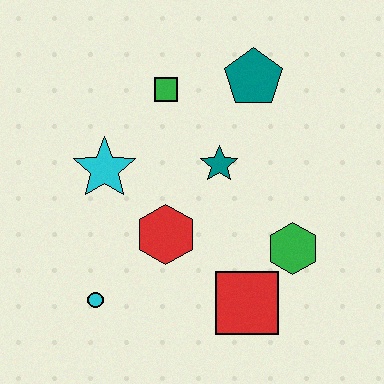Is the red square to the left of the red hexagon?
No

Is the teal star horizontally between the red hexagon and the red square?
Yes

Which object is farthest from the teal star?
The cyan circle is farthest from the teal star.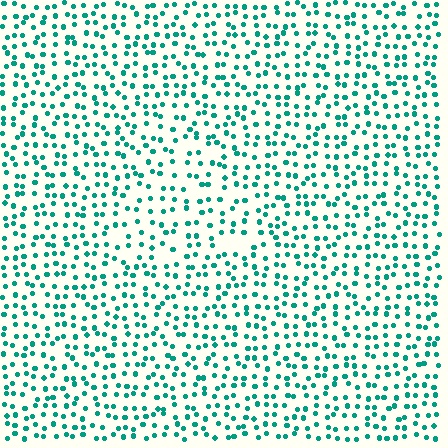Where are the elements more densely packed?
The elements are more densely packed outside the triangle boundary.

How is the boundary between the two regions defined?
The boundary is defined by a change in element density (approximately 1.4x ratio). All elements are the same color, size, and shape.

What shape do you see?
I see a triangle.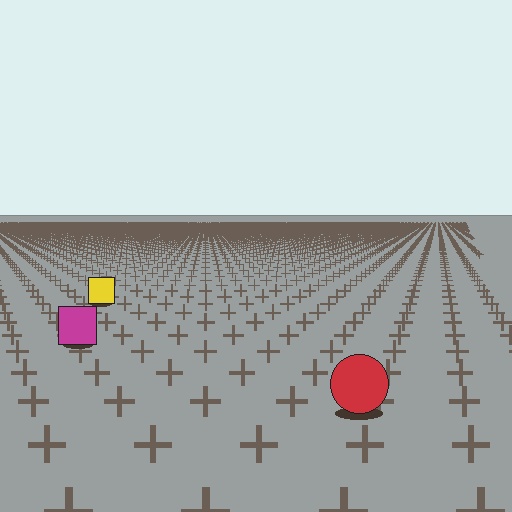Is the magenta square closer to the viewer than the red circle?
No. The red circle is closer — you can tell from the texture gradient: the ground texture is coarser near it.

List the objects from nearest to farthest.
From nearest to farthest: the red circle, the magenta square, the yellow square.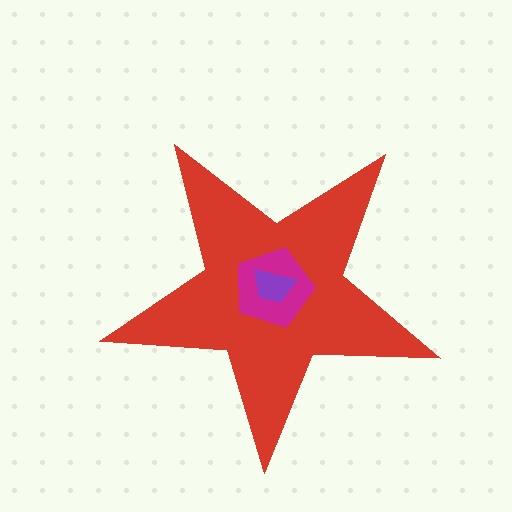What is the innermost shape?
The purple trapezoid.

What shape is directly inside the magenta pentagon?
The purple trapezoid.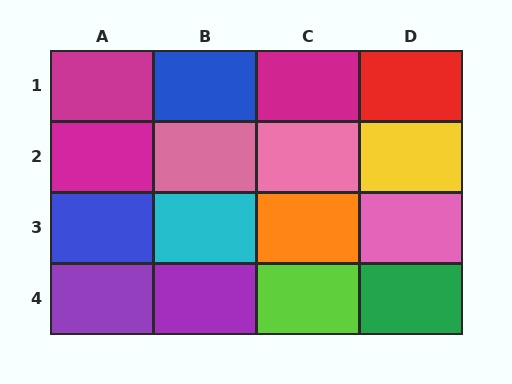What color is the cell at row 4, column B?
Purple.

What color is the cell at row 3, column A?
Blue.